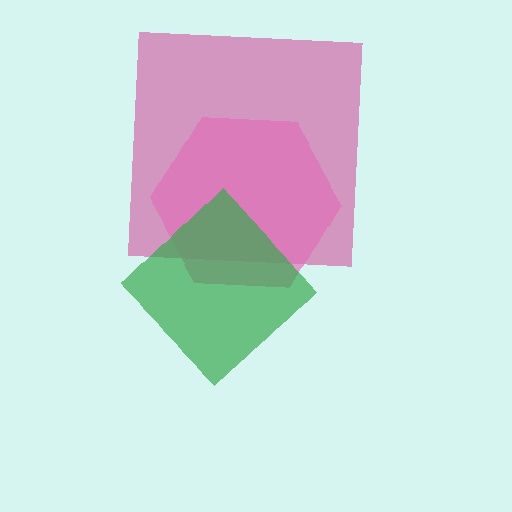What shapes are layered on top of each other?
The layered shapes are: a magenta square, a pink hexagon, a green diamond.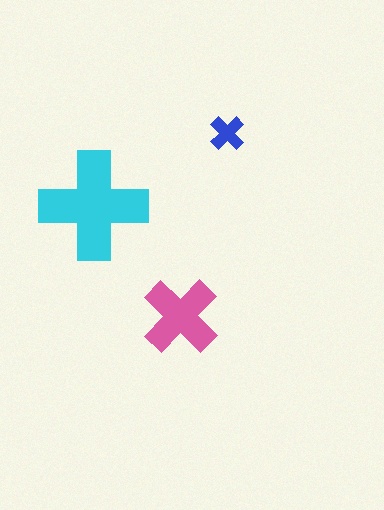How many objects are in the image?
There are 3 objects in the image.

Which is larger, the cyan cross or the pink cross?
The cyan one.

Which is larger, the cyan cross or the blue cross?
The cyan one.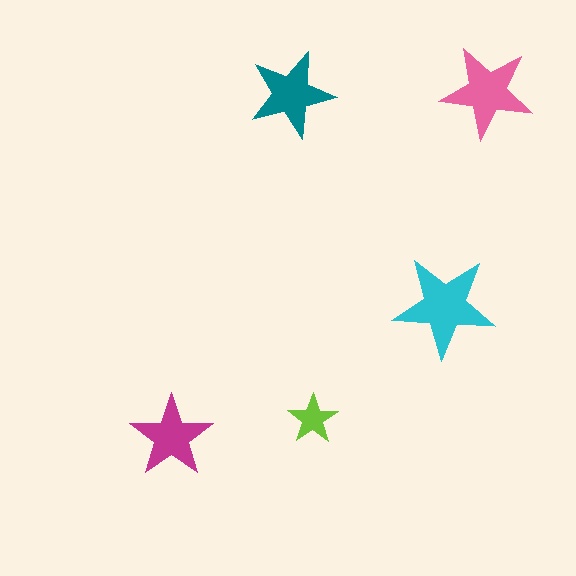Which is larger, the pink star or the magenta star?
The pink one.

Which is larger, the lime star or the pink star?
The pink one.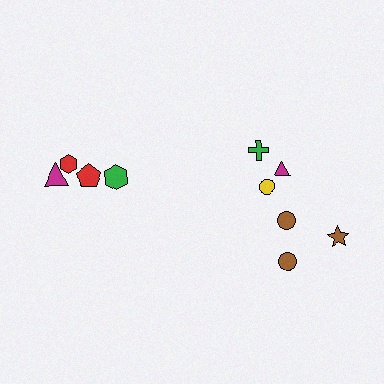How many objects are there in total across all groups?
There are 10 objects.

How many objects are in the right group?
There are 6 objects.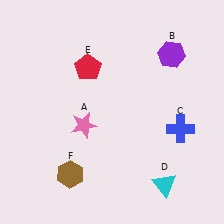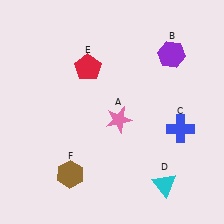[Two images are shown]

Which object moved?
The pink star (A) moved right.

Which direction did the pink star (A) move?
The pink star (A) moved right.